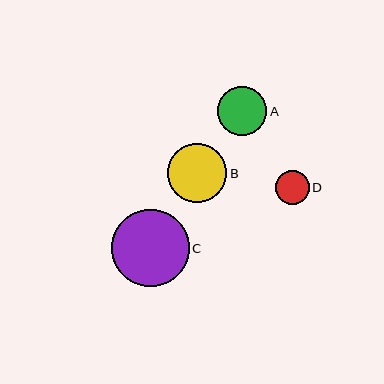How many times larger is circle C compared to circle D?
Circle C is approximately 2.3 times the size of circle D.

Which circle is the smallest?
Circle D is the smallest with a size of approximately 34 pixels.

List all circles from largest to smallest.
From largest to smallest: C, B, A, D.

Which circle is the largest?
Circle C is the largest with a size of approximately 78 pixels.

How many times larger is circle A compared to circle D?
Circle A is approximately 1.4 times the size of circle D.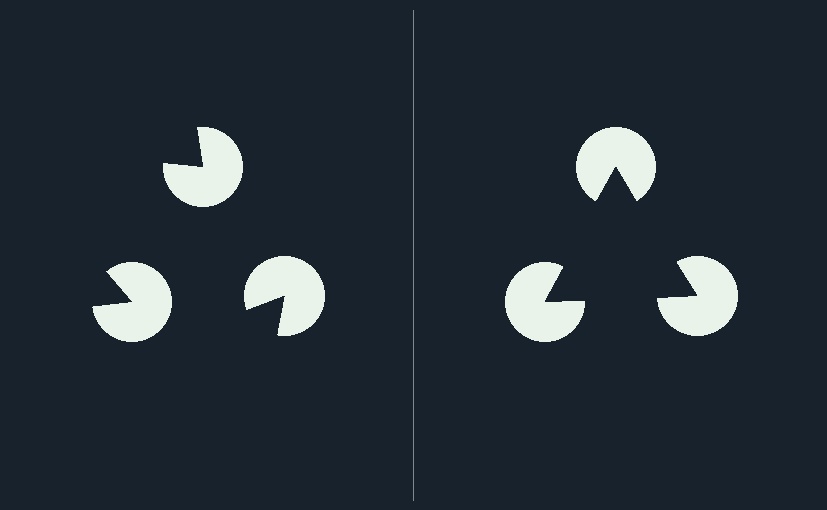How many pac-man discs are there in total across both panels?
6 — 3 on each side.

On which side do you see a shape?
An illusory triangle appears on the right side. On the left side the wedge cuts are rotated, so no coherent shape forms.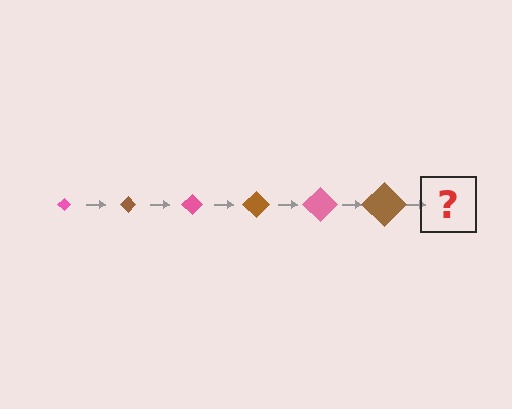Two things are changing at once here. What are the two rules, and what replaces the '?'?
The two rules are that the diamond grows larger each step and the color cycles through pink and brown. The '?' should be a pink diamond, larger than the previous one.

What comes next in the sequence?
The next element should be a pink diamond, larger than the previous one.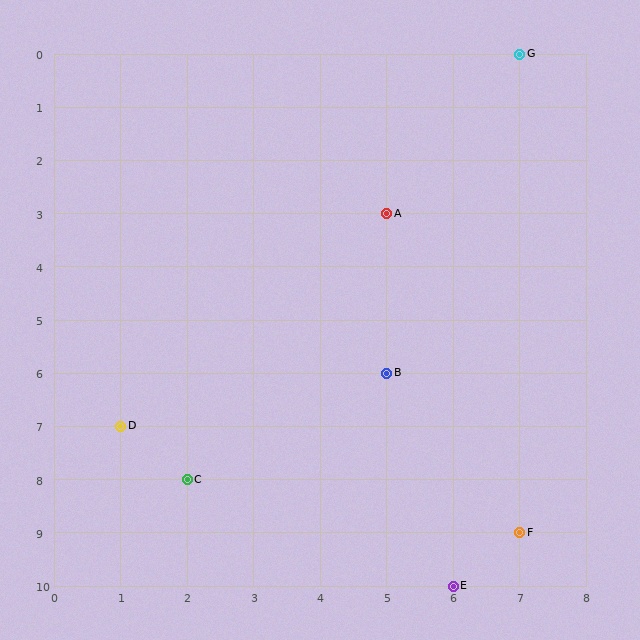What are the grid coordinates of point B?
Point B is at grid coordinates (5, 6).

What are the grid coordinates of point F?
Point F is at grid coordinates (7, 9).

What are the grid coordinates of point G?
Point G is at grid coordinates (7, 0).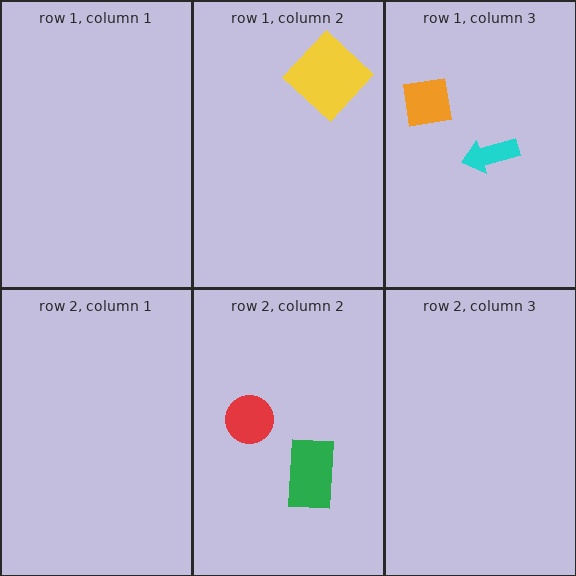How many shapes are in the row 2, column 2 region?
2.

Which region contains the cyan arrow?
The row 1, column 3 region.